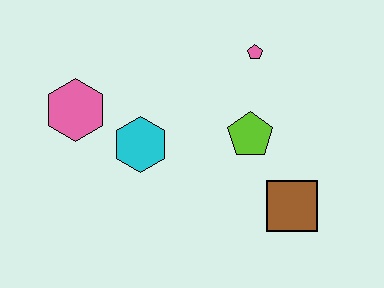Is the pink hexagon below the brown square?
No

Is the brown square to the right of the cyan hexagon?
Yes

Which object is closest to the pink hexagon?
The cyan hexagon is closest to the pink hexagon.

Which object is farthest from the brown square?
The pink hexagon is farthest from the brown square.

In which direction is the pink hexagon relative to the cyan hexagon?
The pink hexagon is to the left of the cyan hexagon.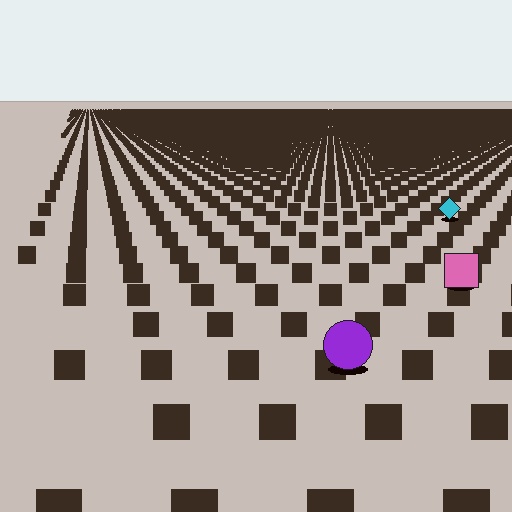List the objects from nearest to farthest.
From nearest to farthest: the purple circle, the pink square, the cyan diamond.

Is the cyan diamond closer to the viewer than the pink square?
No. The pink square is closer — you can tell from the texture gradient: the ground texture is coarser near it.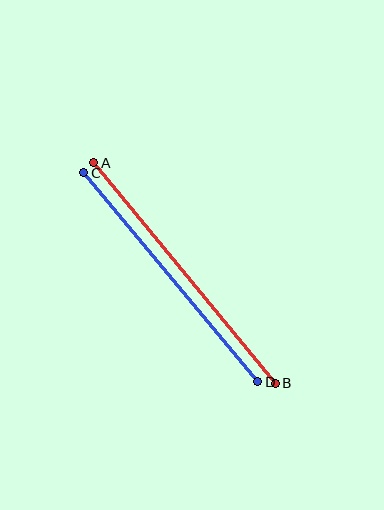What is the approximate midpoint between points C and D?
The midpoint is at approximately (171, 277) pixels.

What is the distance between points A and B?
The distance is approximately 285 pixels.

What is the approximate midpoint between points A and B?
The midpoint is at approximately (184, 273) pixels.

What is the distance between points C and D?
The distance is approximately 272 pixels.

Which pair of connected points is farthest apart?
Points A and B are farthest apart.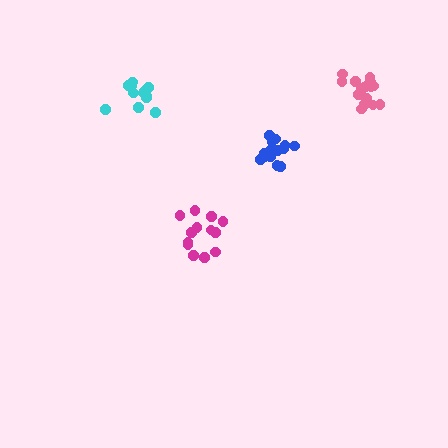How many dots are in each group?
Group 1: 14 dots, Group 2: 16 dots, Group 3: 12 dots, Group 4: 17 dots (59 total).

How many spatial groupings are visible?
There are 4 spatial groupings.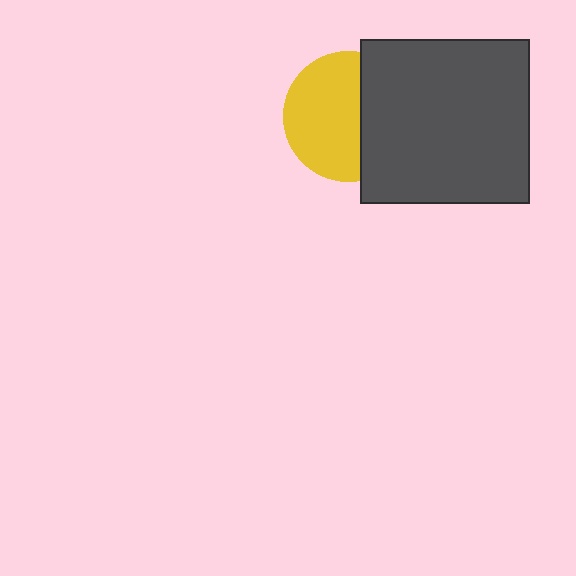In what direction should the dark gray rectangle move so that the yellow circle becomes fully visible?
The dark gray rectangle should move right. That is the shortest direction to clear the overlap and leave the yellow circle fully visible.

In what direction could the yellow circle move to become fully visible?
The yellow circle could move left. That would shift it out from behind the dark gray rectangle entirely.